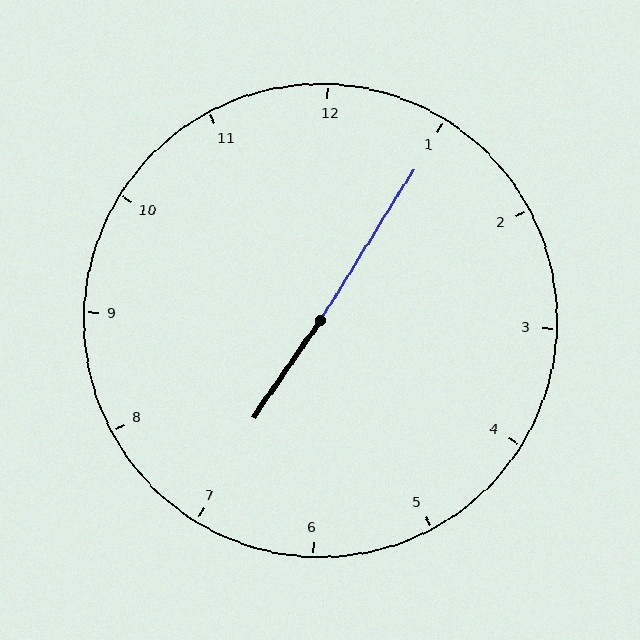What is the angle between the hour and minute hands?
Approximately 178 degrees.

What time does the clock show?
7:05.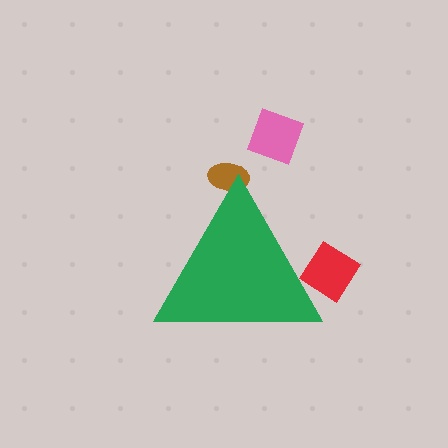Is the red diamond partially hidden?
Yes, the red diamond is partially hidden behind the green triangle.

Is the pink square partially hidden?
No, the pink square is fully visible.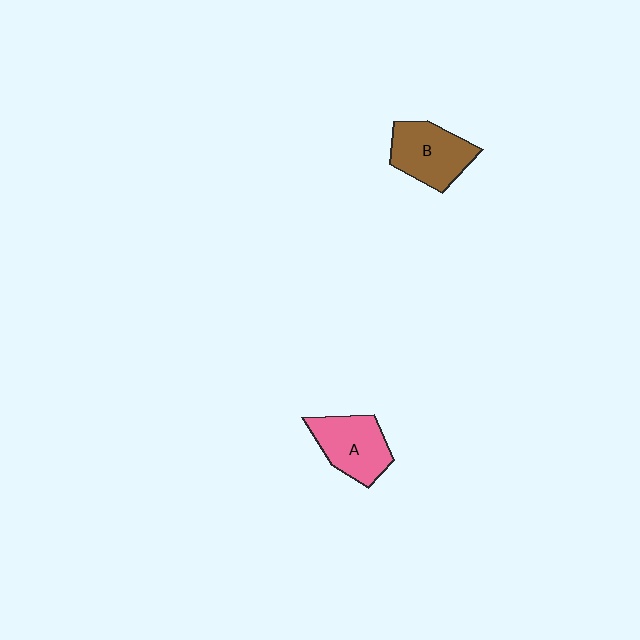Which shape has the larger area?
Shape B (brown).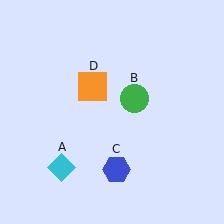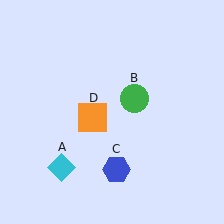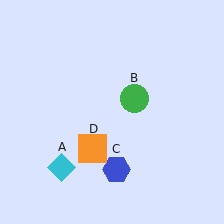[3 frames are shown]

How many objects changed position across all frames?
1 object changed position: orange square (object D).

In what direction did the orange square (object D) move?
The orange square (object D) moved down.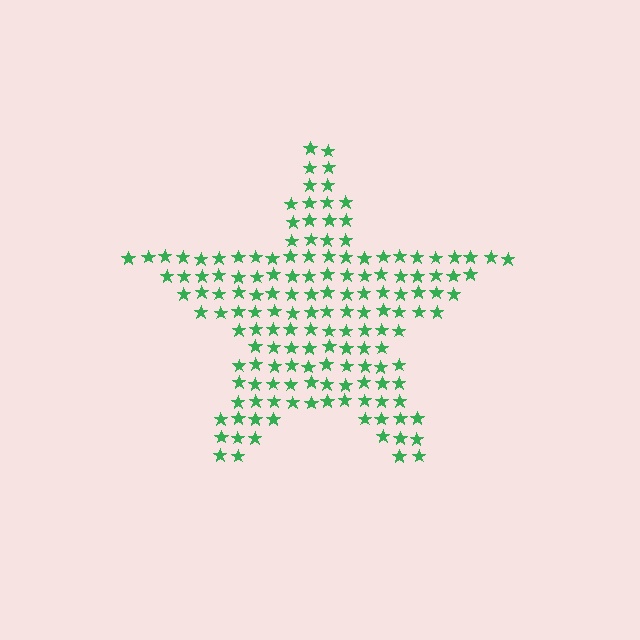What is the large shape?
The large shape is a star.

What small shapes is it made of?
It is made of small stars.